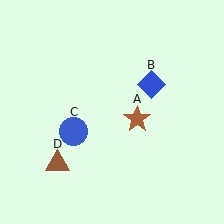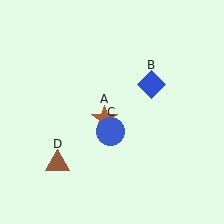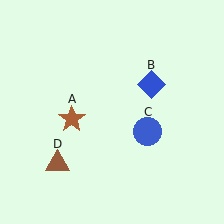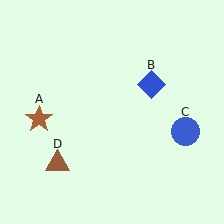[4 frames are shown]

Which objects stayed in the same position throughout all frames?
Blue diamond (object B) and brown triangle (object D) remained stationary.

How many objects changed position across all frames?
2 objects changed position: brown star (object A), blue circle (object C).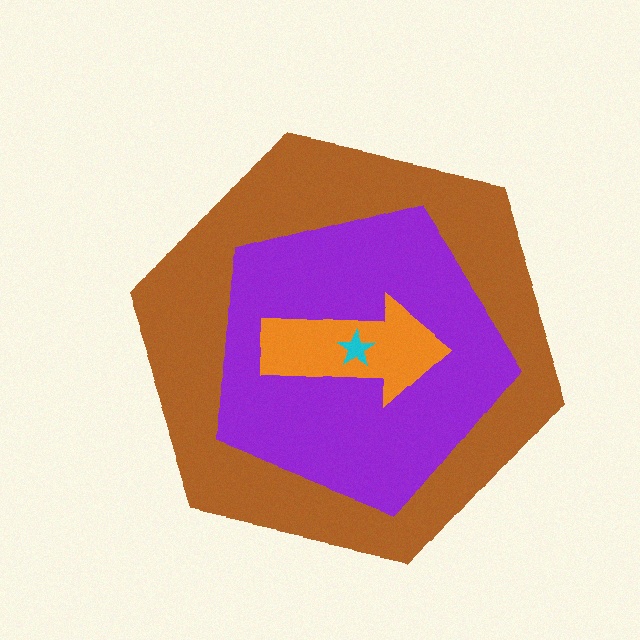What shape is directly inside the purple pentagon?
The orange arrow.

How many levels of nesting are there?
4.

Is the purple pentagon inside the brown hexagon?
Yes.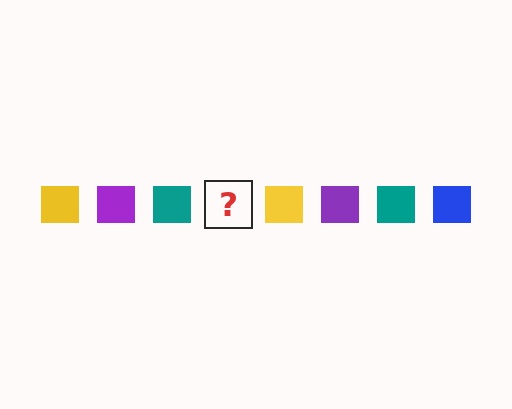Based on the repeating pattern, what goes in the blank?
The blank should be a blue square.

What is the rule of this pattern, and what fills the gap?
The rule is that the pattern cycles through yellow, purple, teal, blue squares. The gap should be filled with a blue square.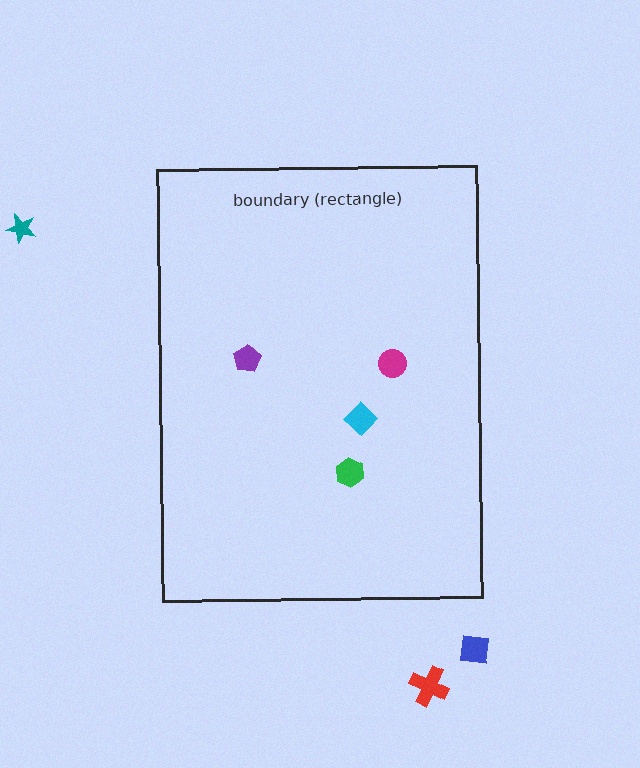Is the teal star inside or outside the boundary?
Outside.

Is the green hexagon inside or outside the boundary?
Inside.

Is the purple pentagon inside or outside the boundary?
Inside.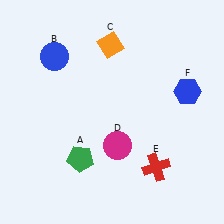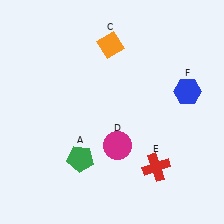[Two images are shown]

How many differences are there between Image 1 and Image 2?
There is 1 difference between the two images.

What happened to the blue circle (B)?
The blue circle (B) was removed in Image 2. It was in the top-left area of Image 1.